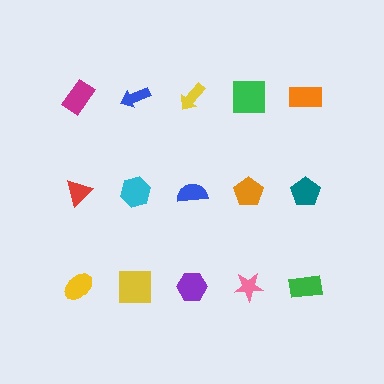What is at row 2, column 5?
A teal pentagon.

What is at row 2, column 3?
A blue semicircle.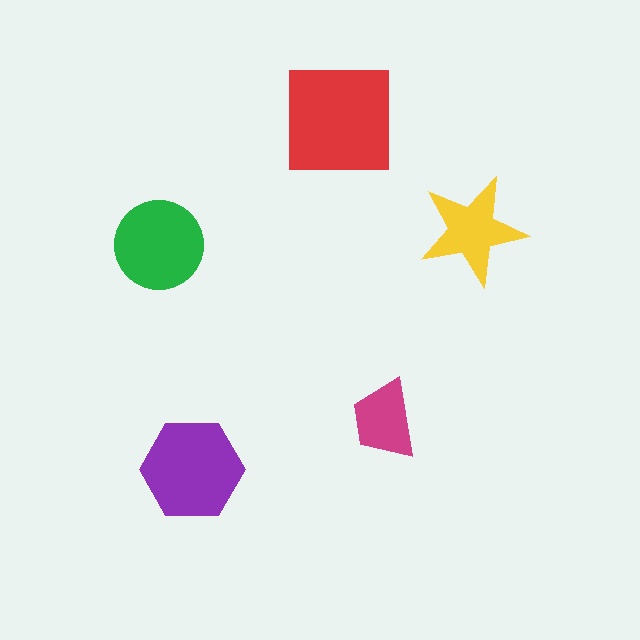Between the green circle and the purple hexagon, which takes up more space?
The purple hexagon.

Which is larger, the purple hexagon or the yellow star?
The purple hexagon.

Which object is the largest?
The red square.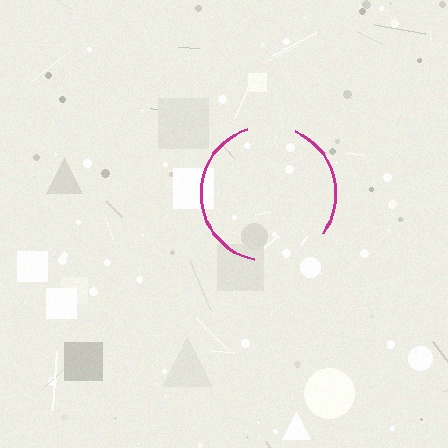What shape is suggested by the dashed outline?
The dashed outline suggests a circle.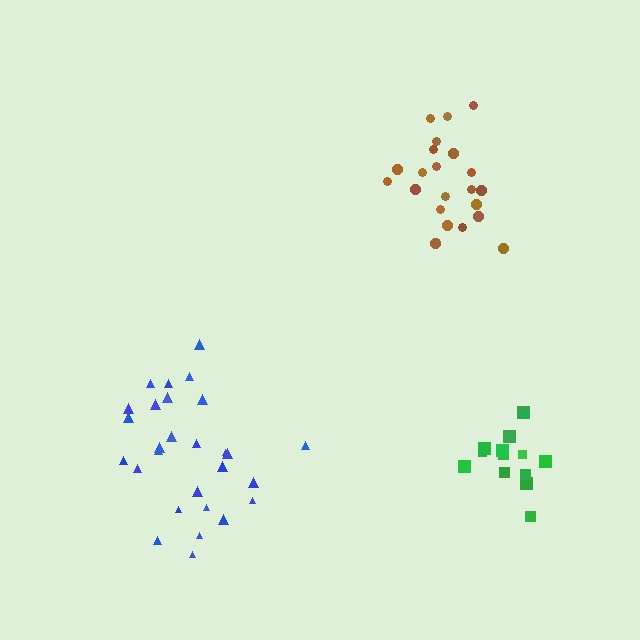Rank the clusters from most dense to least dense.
brown, green, blue.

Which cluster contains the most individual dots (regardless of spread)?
Blue (28).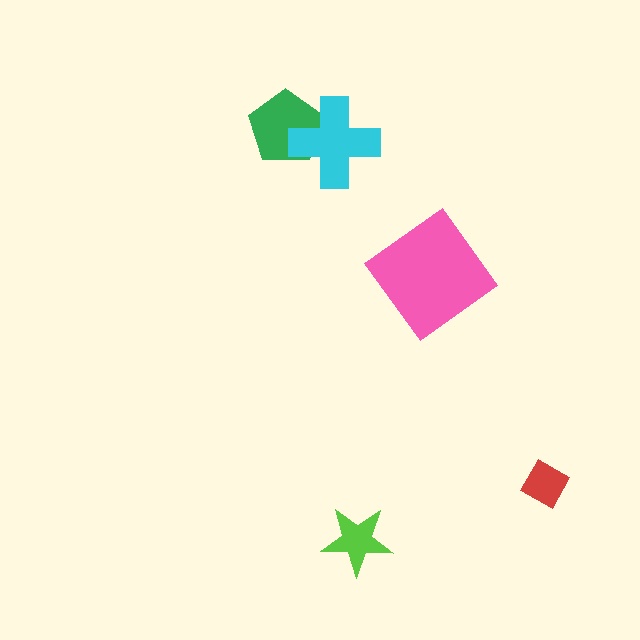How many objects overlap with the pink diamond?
0 objects overlap with the pink diamond.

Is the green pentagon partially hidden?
Yes, it is partially covered by another shape.